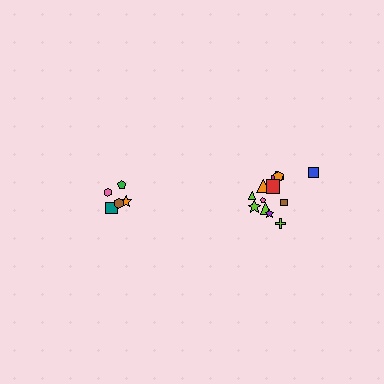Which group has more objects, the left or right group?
The right group.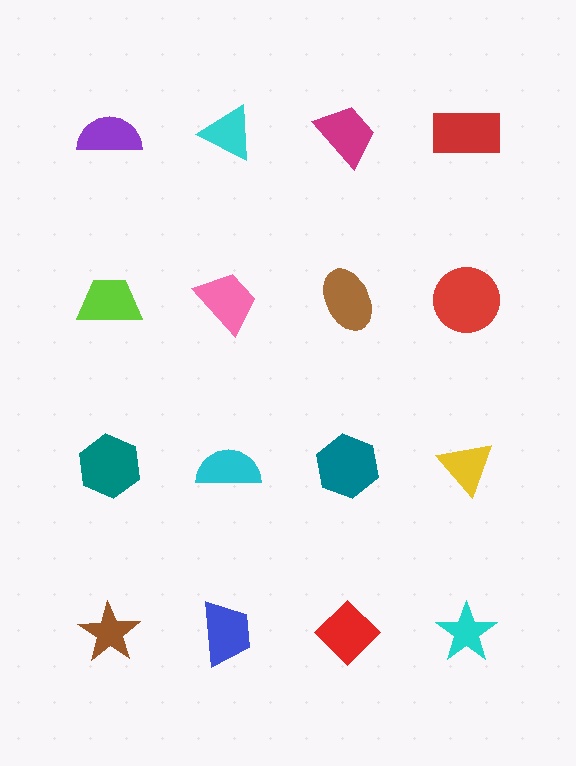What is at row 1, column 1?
A purple semicircle.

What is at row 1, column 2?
A cyan triangle.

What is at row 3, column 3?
A teal hexagon.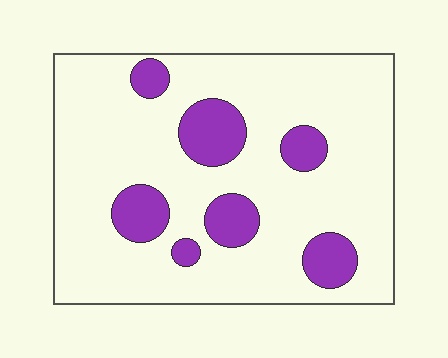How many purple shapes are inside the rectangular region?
7.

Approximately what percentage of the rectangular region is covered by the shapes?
Approximately 20%.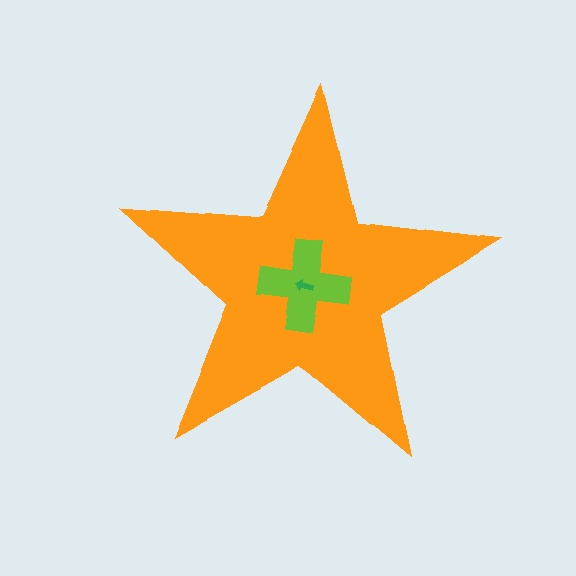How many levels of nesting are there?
3.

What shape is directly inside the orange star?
The lime cross.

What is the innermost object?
The green arrow.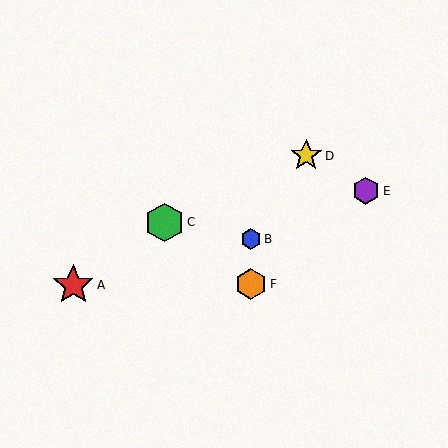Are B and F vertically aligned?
Yes, both are at x≈251.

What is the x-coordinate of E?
Object E is at x≈366.